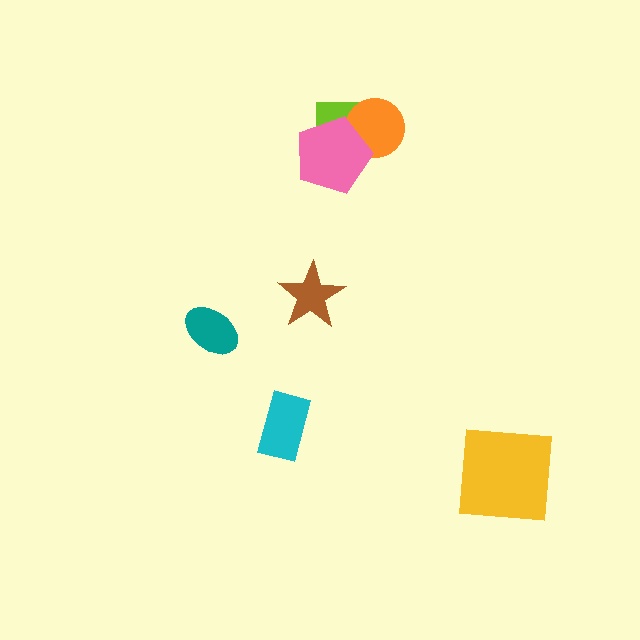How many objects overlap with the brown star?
0 objects overlap with the brown star.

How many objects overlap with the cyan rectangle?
0 objects overlap with the cyan rectangle.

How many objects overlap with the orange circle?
2 objects overlap with the orange circle.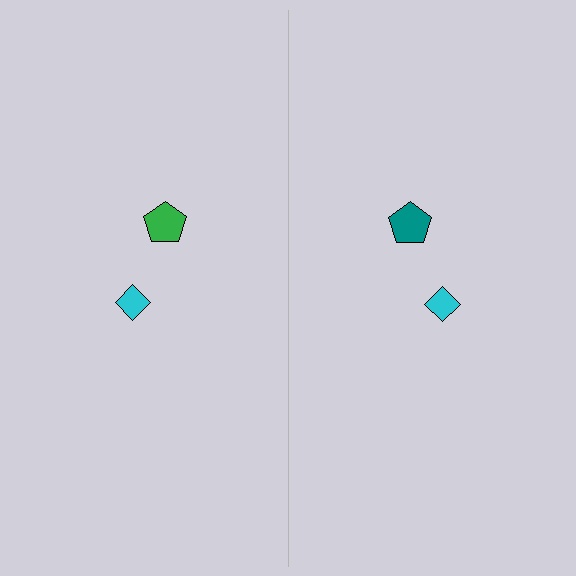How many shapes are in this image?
There are 4 shapes in this image.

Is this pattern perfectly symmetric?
No, the pattern is not perfectly symmetric. The teal pentagon on the right side breaks the symmetry — its mirror counterpart is green.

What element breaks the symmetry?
The teal pentagon on the right side breaks the symmetry — its mirror counterpart is green.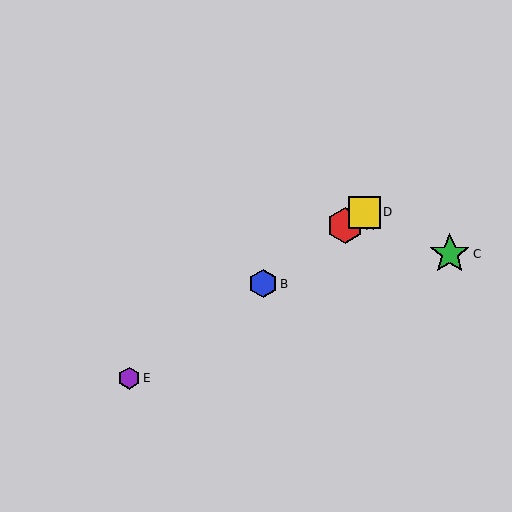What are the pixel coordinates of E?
Object E is at (129, 378).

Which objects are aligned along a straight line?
Objects A, B, D, E are aligned along a straight line.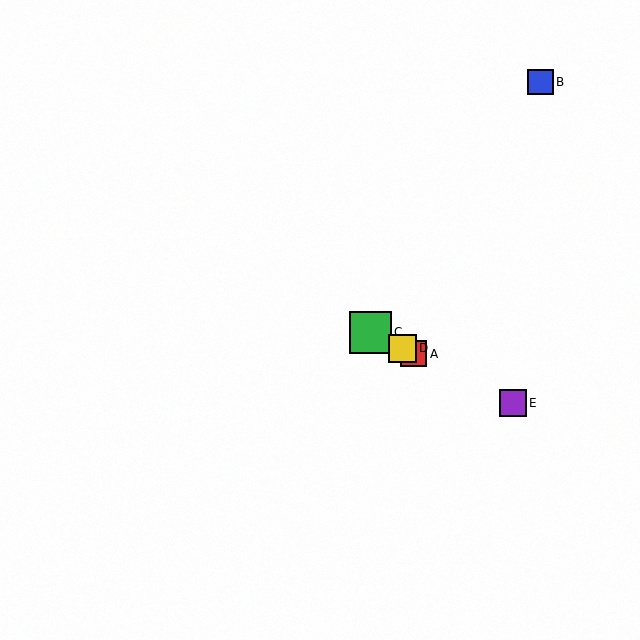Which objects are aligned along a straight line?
Objects A, C, D, E are aligned along a straight line.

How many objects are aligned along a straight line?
4 objects (A, C, D, E) are aligned along a straight line.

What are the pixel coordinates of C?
Object C is at (370, 332).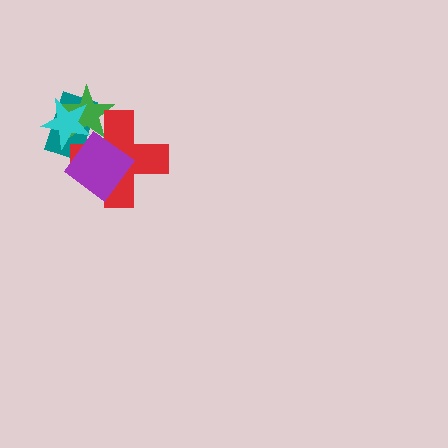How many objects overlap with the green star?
4 objects overlap with the green star.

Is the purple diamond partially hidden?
No, no other shape covers it.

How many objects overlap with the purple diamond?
4 objects overlap with the purple diamond.